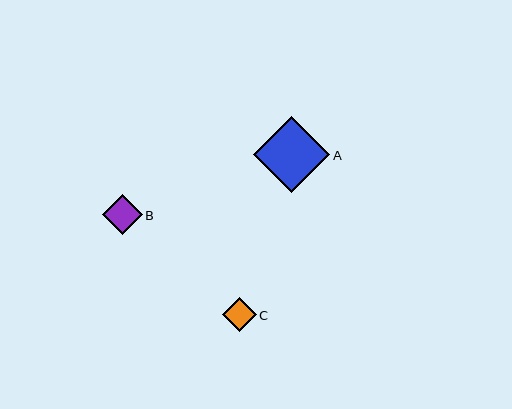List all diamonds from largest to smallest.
From largest to smallest: A, B, C.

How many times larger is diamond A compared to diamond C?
Diamond A is approximately 2.2 times the size of diamond C.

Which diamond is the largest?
Diamond A is the largest with a size of approximately 76 pixels.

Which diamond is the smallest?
Diamond C is the smallest with a size of approximately 34 pixels.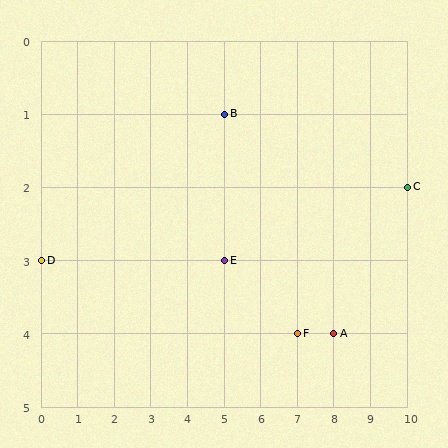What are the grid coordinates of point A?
Point A is at grid coordinates (8, 4).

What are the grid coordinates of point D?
Point D is at grid coordinates (0, 3).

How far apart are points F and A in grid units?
Points F and A are 1 column apart.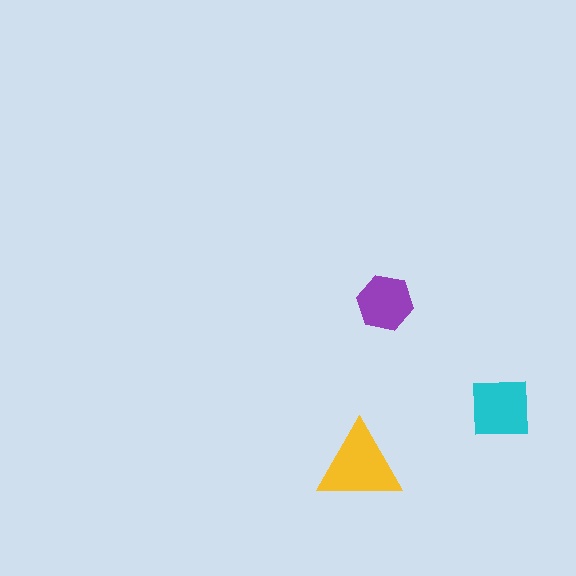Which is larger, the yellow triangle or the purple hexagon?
The yellow triangle.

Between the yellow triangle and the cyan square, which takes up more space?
The yellow triangle.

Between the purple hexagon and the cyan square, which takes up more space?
The cyan square.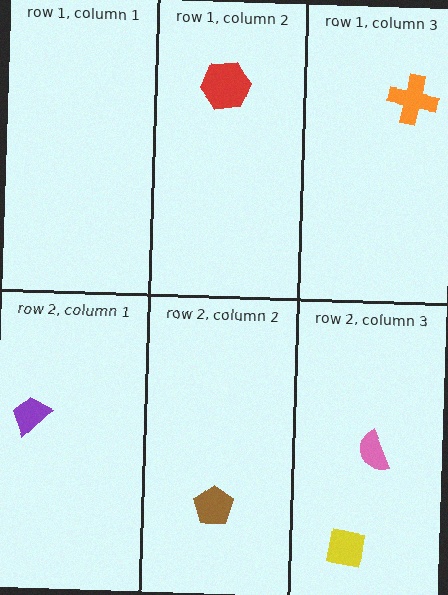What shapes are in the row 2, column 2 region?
The brown pentagon.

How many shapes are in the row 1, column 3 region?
1.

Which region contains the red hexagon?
The row 1, column 2 region.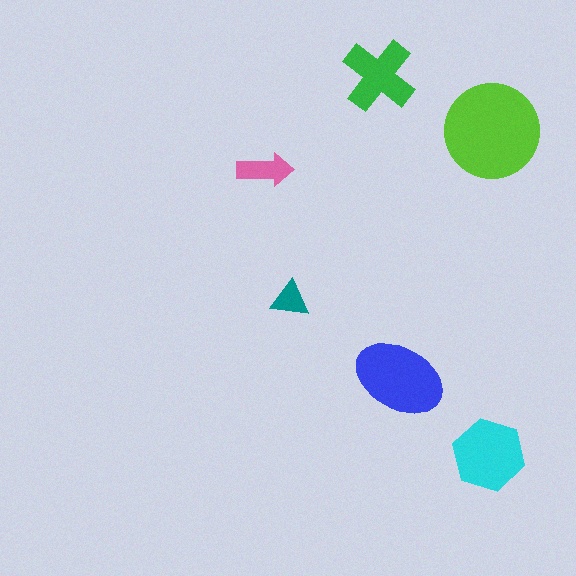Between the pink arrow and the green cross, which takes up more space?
The green cross.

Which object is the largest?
The lime circle.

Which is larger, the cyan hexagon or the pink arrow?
The cyan hexagon.